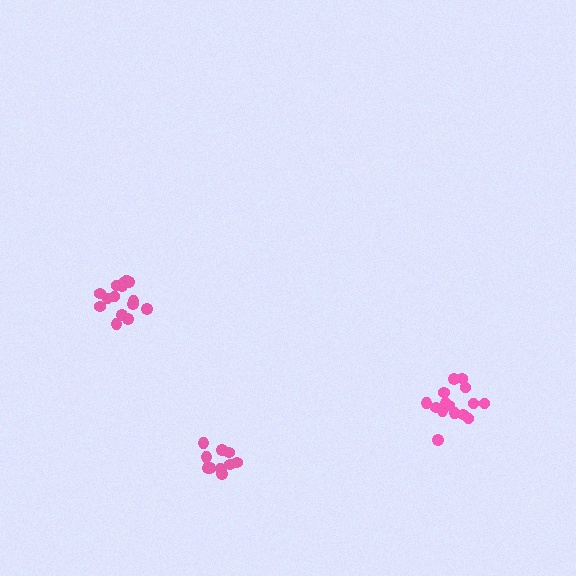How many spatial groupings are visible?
There are 3 spatial groupings.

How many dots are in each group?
Group 1: 15 dots, Group 2: 15 dots, Group 3: 11 dots (41 total).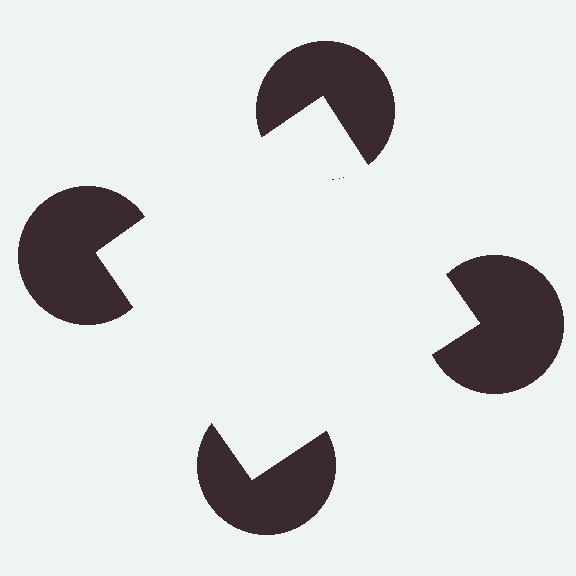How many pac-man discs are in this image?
There are 4 — one at each vertex of the illusory square.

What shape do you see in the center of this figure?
An illusory square — its edges are inferred from the aligned wedge cuts in the pac-man discs, not physically drawn.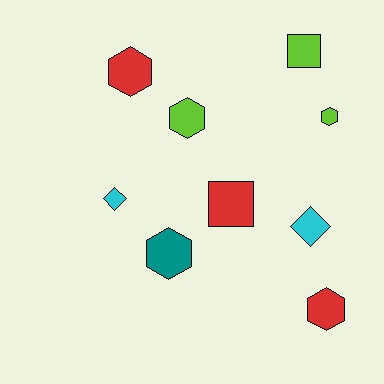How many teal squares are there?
There are no teal squares.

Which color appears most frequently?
Red, with 3 objects.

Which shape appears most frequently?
Hexagon, with 5 objects.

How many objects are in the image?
There are 9 objects.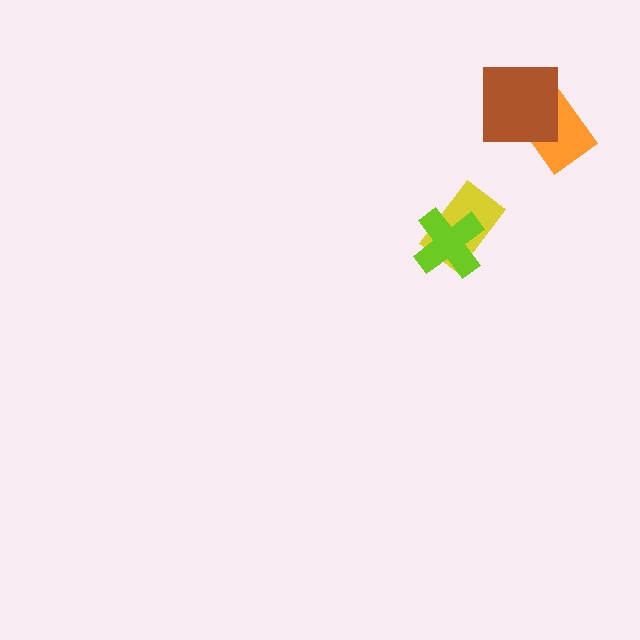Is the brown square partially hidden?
No, no other shape covers it.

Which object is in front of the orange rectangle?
The brown square is in front of the orange rectangle.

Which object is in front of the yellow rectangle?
The lime cross is in front of the yellow rectangle.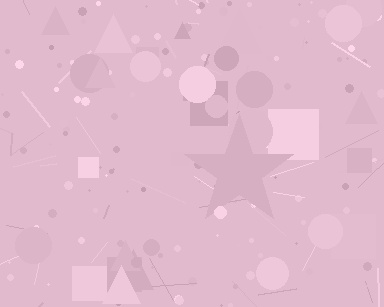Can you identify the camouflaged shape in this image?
The camouflaged shape is a star.